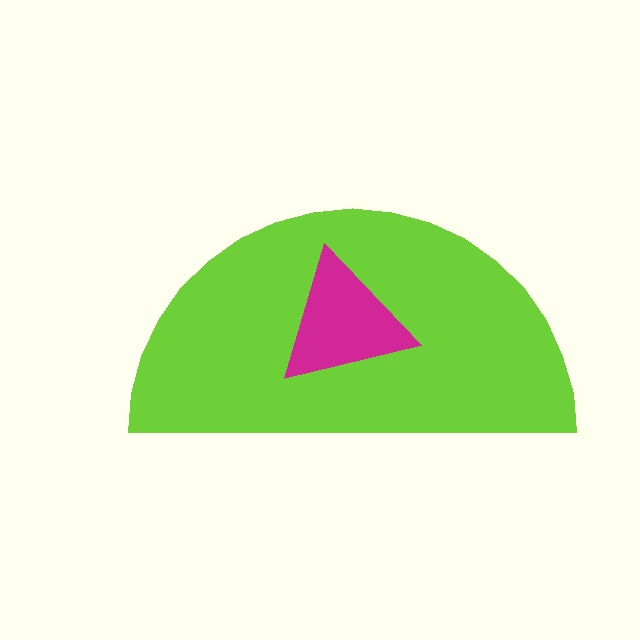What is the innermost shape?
The magenta triangle.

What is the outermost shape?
The lime semicircle.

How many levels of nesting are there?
2.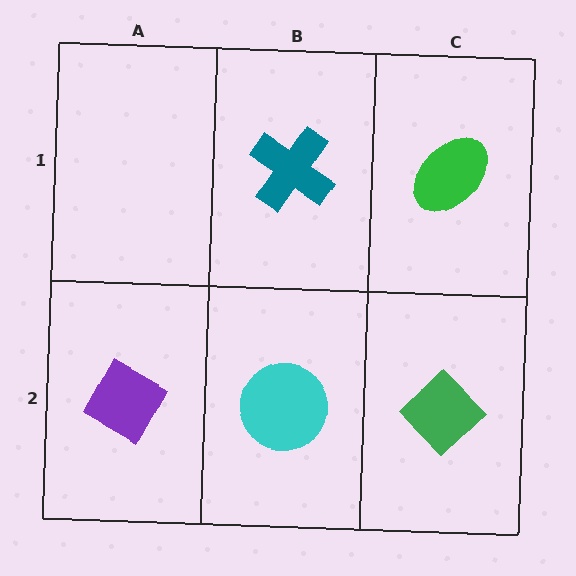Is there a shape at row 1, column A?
No, that cell is empty.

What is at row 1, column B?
A teal cross.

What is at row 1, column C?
A green ellipse.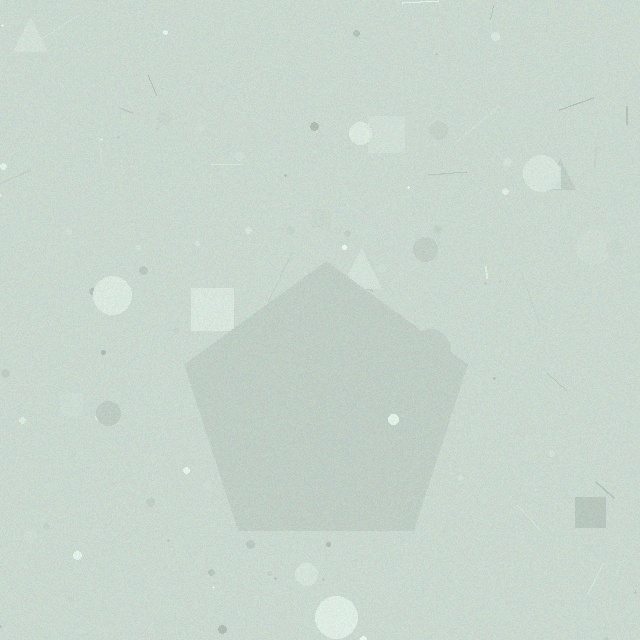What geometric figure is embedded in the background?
A pentagon is embedded in the background.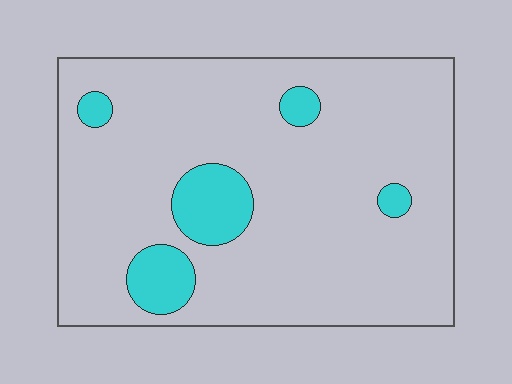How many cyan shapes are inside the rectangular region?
5.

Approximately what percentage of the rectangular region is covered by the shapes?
Approximately 10%.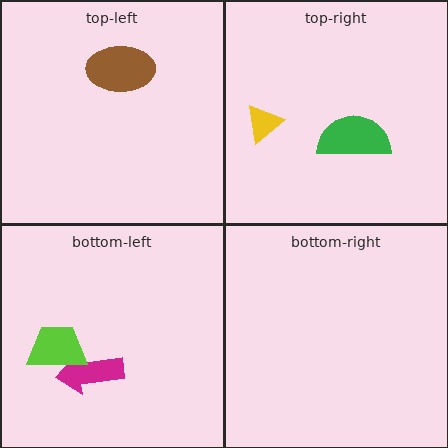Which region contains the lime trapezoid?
The bottom-left region.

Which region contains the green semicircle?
The top-right region.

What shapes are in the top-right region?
The yellow triangle, the green semicircle.